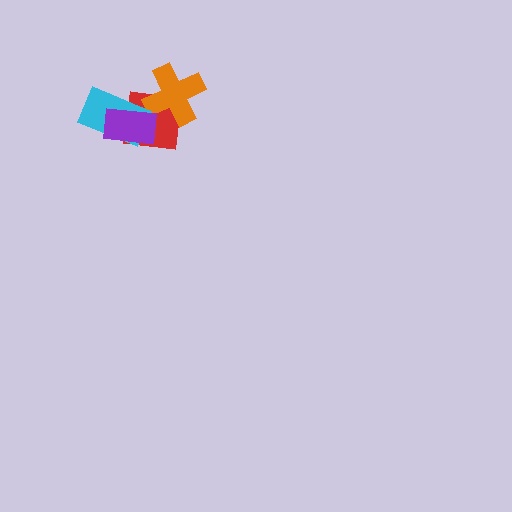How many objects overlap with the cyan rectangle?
2 objects overlap with the cyan rectangle.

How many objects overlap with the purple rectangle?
2 objects overlap with the purple rectangle.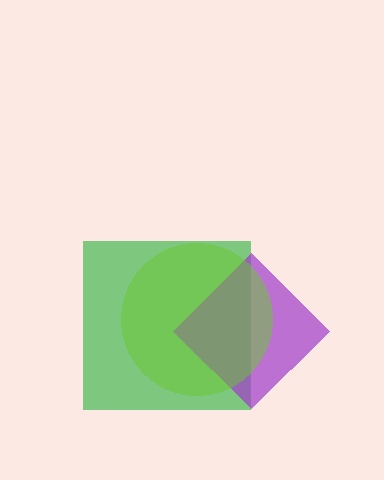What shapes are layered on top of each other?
The layered shapes are: a green square, a purple diamond, a lime circle.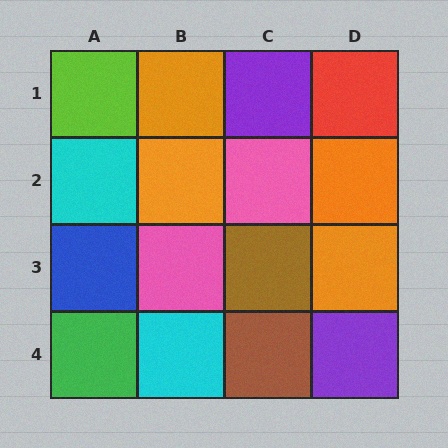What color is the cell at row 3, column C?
Brown.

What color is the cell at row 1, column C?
Purple.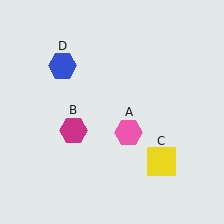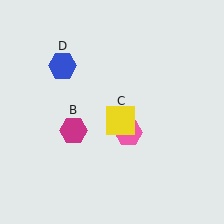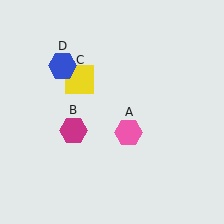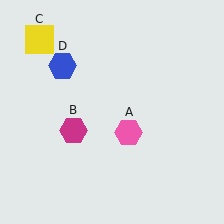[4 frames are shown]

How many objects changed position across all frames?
1 object changed position: yellow square (object C).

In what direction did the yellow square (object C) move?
The yellow square (object C) moved up and to the left.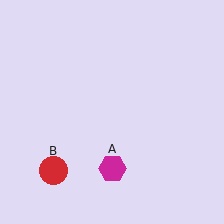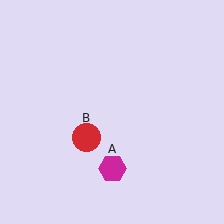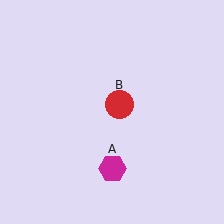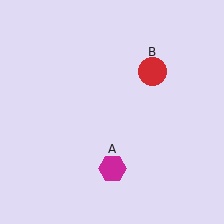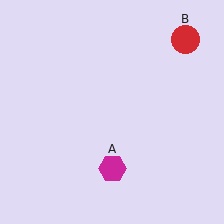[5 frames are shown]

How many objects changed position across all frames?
1 object changed position: red circle (object B).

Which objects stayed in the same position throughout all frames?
Magenta hexagon (object A) remained stationary.